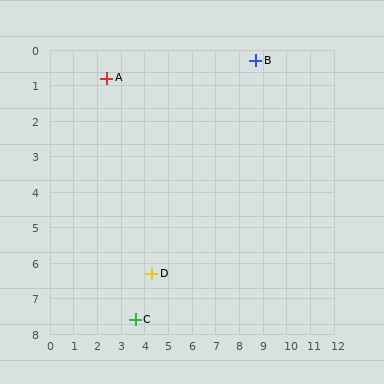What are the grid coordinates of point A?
Point A is at approximately (2.4, 0.8).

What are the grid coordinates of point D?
Point D is at approximately (4.3, 6.3).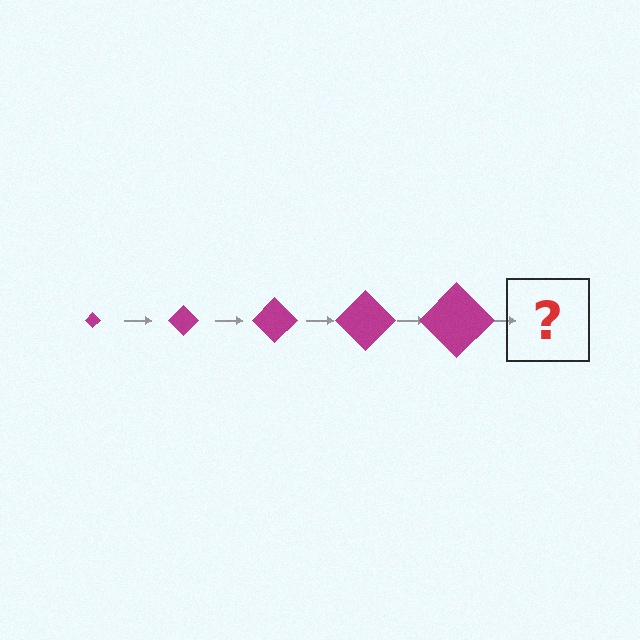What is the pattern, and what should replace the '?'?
The pattern is that the diamond gets progressively larger each step. The '?' should be a magenta diamond, larger than the previous one.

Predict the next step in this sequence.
The next step is a magenta diamond, larger than the previous one.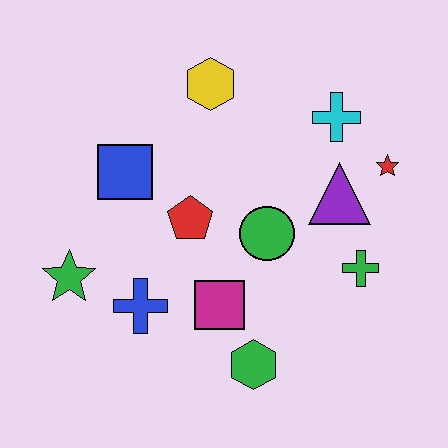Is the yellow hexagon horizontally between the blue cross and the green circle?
Yes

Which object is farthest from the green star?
The red star is farthest from the green star.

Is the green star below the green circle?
Yes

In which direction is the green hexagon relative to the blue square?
The green hexagon is below the blue square.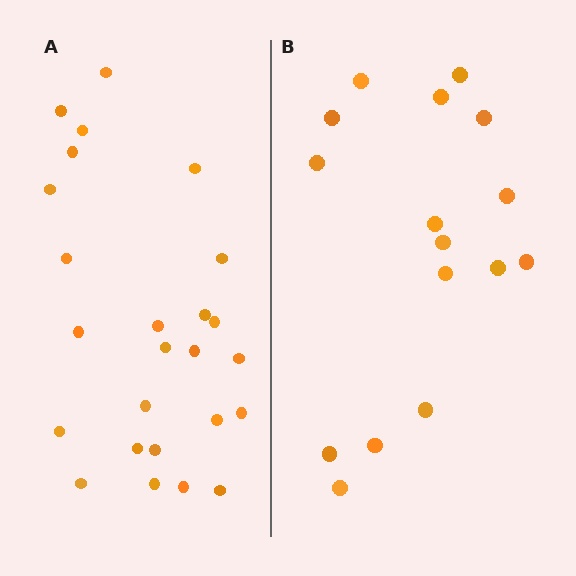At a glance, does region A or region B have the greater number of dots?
Region A (the left region) has more dots.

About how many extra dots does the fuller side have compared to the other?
Region A has roughly 8 or so more dots than region B.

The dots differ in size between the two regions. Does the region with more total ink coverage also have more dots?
No. Region B has more total ink coverage because its dots are larger, but region A actually contains more individual dots. Total area can be misleading — the number of items is what matters here.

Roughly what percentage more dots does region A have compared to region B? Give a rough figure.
About 55% more.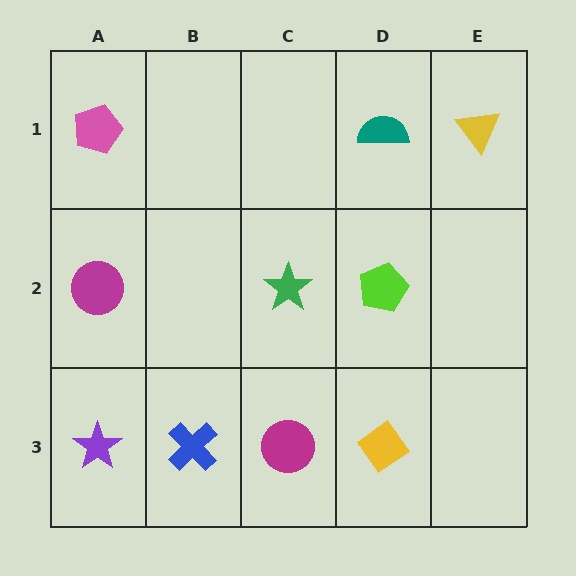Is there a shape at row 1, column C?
No, that cell is empty.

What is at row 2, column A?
A magenta circle.